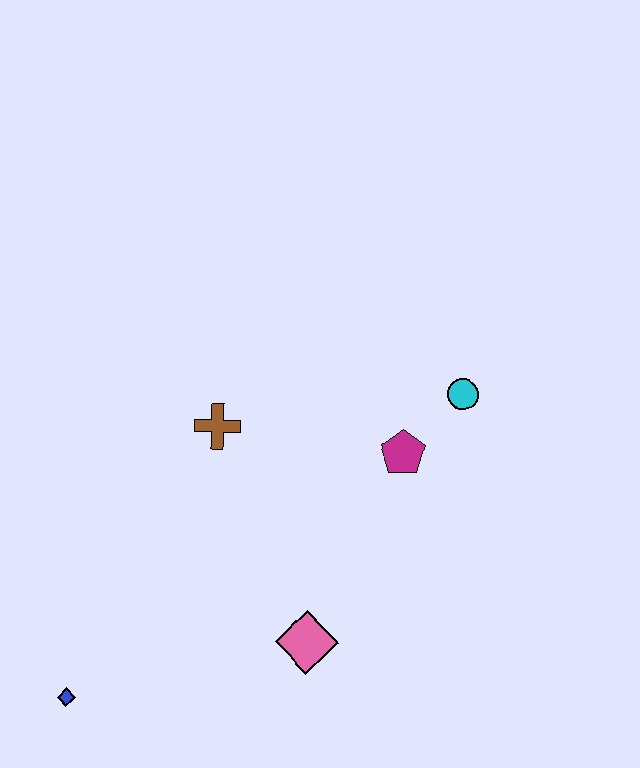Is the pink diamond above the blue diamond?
Yes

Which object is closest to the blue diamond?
The pink diamond is closest to the blue diamond.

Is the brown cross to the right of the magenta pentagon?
No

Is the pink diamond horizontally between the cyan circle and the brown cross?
Yes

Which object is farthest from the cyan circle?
The blue diamond is farthest from the cyan circle.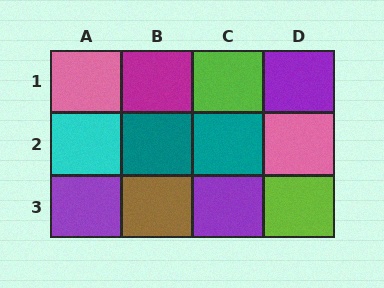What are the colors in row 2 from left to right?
Cyan, teal, teal, pink.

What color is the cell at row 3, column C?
Purple.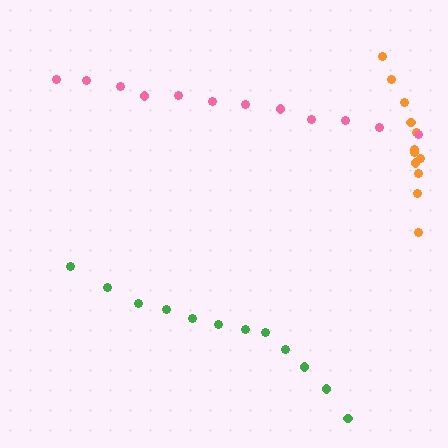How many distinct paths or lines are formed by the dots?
There are 3 distinct paths.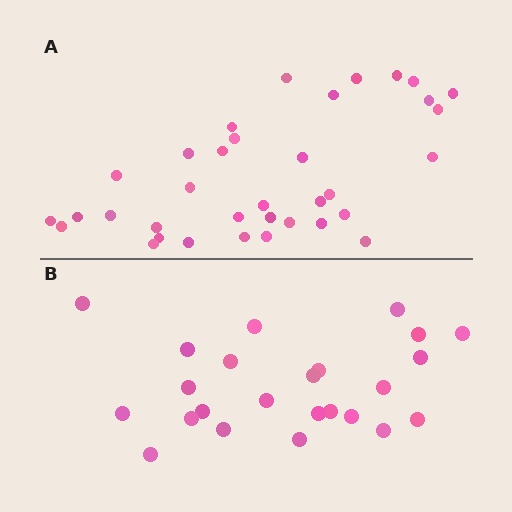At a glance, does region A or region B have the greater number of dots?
Region A (the top region) has more dots.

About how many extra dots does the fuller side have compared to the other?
Region A has roughly 12 or so more dots than region B.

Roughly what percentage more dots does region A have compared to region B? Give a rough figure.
About 45% more.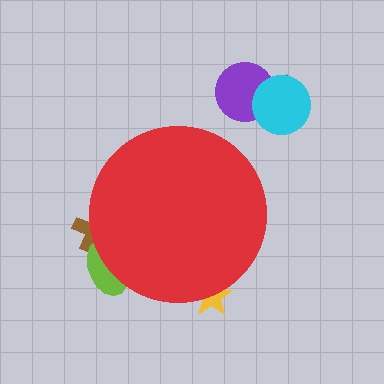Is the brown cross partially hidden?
Yes, the brown cross is partially hidden behind the red circle.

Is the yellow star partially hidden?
Yes, the yellow star is partially hidden behind the red circle.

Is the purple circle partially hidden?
No, the purple circle is fully visible.